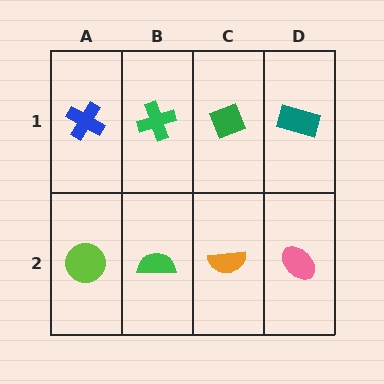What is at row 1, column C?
A green diamond.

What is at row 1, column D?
A teal rectangle.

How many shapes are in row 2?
4 shapes.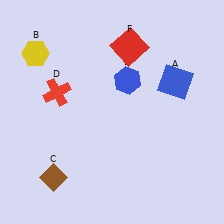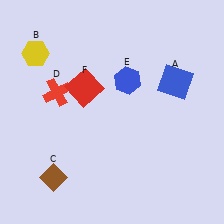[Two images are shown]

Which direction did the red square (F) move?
The red square (F) moved left.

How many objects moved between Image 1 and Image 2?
1 object moved between the two images.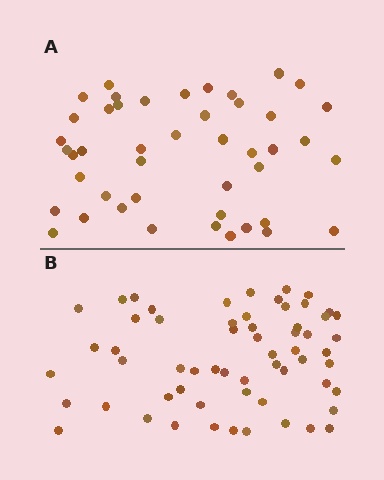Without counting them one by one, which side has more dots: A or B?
Region B (the bottom region) has more dots.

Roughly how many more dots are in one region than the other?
Region B has approximately 15 more dots than region A.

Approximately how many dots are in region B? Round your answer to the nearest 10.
About 60 dots.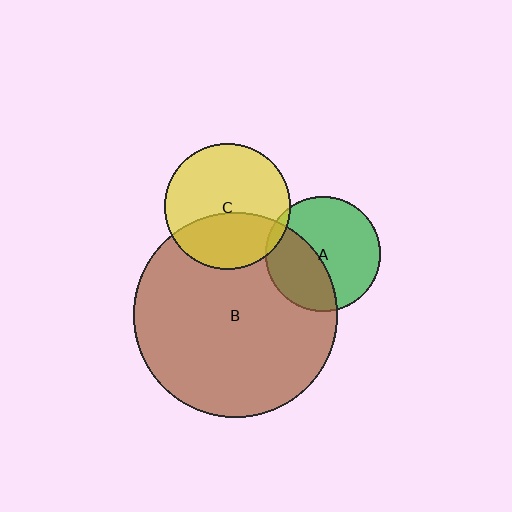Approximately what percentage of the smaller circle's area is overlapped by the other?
Approximately 40%.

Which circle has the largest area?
Circle B (brown).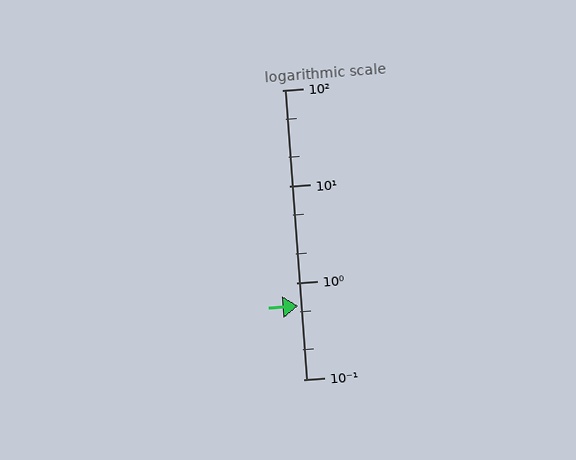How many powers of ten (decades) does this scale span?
The scale spans 3 decades, from 0.1 to 100.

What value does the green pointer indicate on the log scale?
The pointer indicates approximately 0.58.